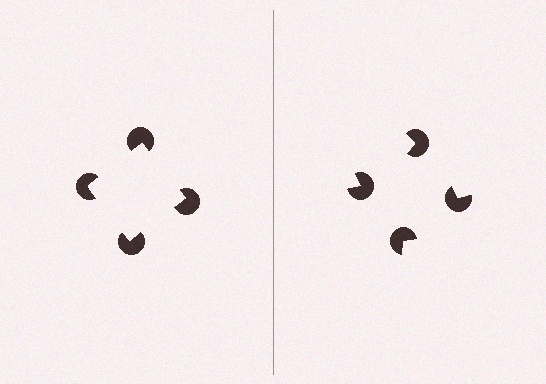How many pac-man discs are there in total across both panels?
8 — 4 on each side.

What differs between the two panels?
The pac-man discs are positioned identically on both sides; only the wedge orientations differ. On the left they align to a square; on the right they are misaligned.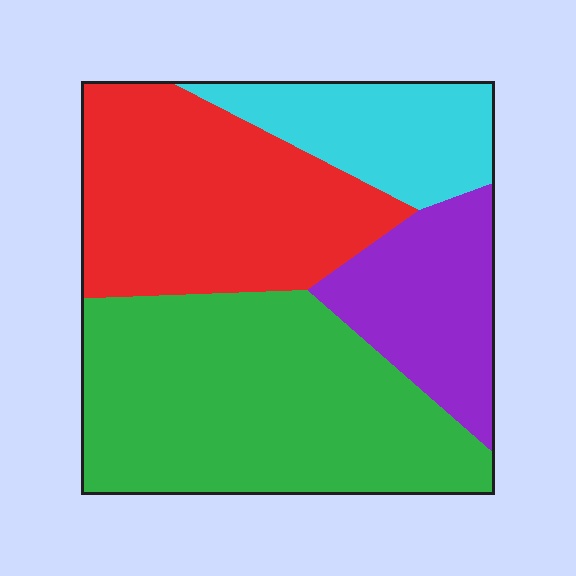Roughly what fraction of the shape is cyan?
Cyan takes up about one eighth (1/8) of the shape.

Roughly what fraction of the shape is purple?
Purple covers roughly 15% of the shape.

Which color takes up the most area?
Green, at roughly 40%.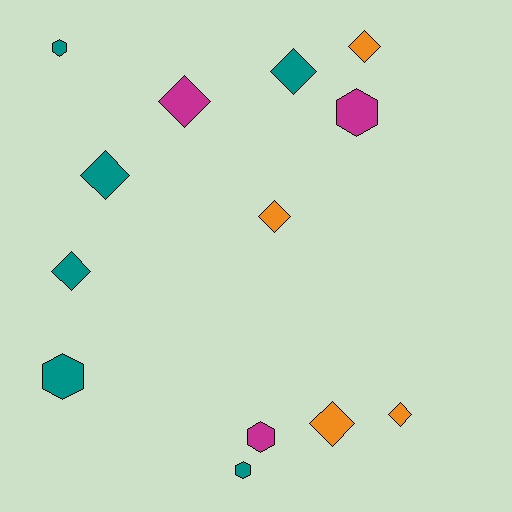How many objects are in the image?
There are 13 objects.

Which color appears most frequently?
Teal, with 6 objects.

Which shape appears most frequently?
Diamond, with 8 objects.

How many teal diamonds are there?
There are 3 teal diamonds.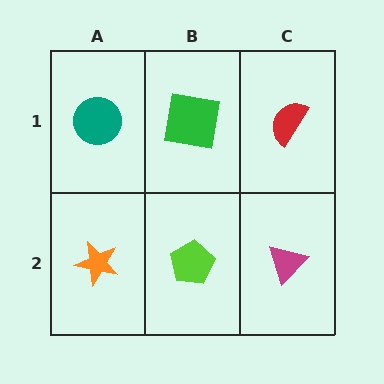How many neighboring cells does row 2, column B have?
3.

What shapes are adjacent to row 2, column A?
A teal circle (row 1, column A), a lime pentagon (row 2, column B).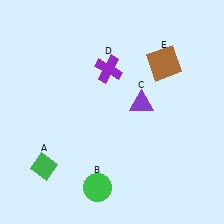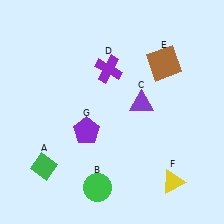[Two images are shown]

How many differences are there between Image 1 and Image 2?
There are 2 differences between the two images.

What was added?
A yellow triangle (F), a purple pentagon (G) were added in Image 2.